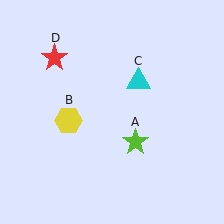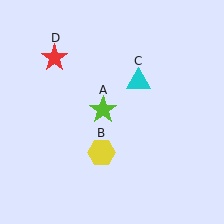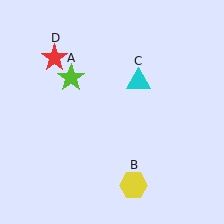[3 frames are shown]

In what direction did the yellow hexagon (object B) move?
The yellow hexagon (object B) moved down and to the right.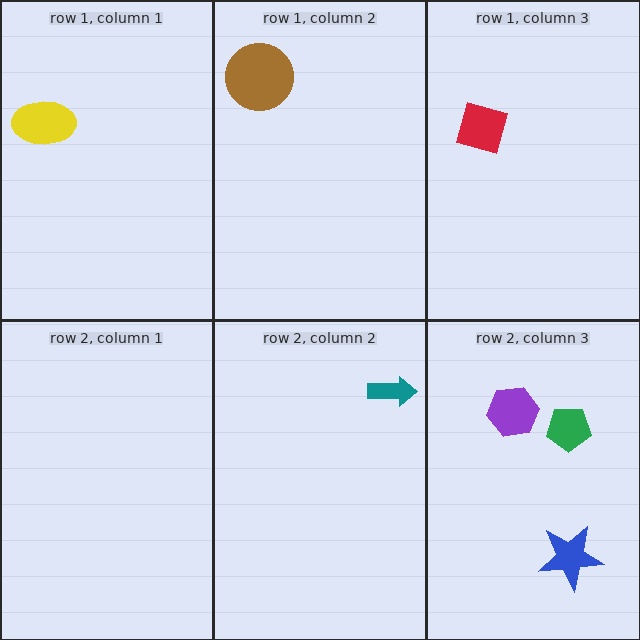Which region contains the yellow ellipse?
The row 1, column 1 region.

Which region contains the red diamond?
The row 1, column 3 region.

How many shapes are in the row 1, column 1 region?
1.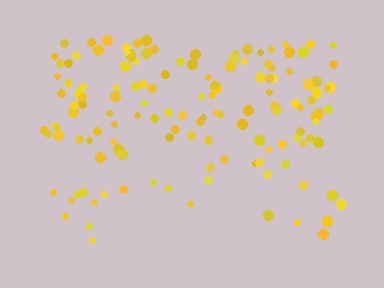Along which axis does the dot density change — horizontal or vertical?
Vertical.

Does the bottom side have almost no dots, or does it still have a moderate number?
Still a moderate number, just noticeably fewer than the top.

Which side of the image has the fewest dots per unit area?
The bottom.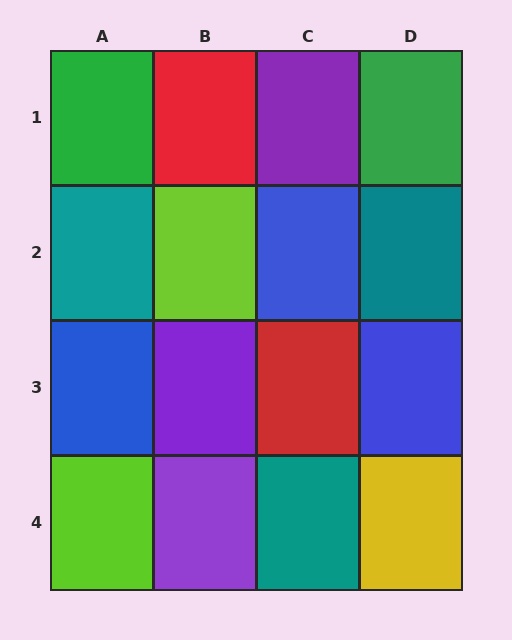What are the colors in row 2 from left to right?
Teal, lime, blue, teal.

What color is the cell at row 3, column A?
Blue.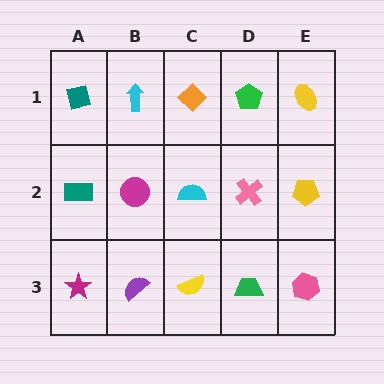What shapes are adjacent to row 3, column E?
A yellow pentagon (row 2, column E), a green trapezoid (row 3, column D).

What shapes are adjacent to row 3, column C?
A cyan semicircle (row 2, column C), a purple semicircle (row 3, column B), a green trapezoid (row 3, column D).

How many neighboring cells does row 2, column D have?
4.